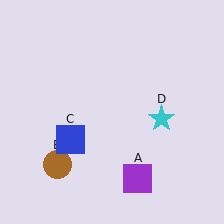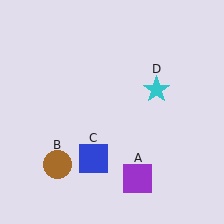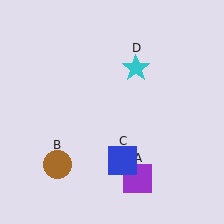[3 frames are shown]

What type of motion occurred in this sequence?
The blue square (object C), cyan star (object D) rotated counterclockwise around the center of the scene.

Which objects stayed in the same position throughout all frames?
Purple square (object A) and brown circle (object B) remained stationary.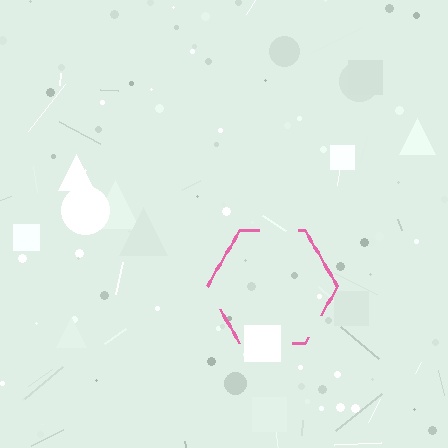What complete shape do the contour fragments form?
The contour fragments form a hexagon.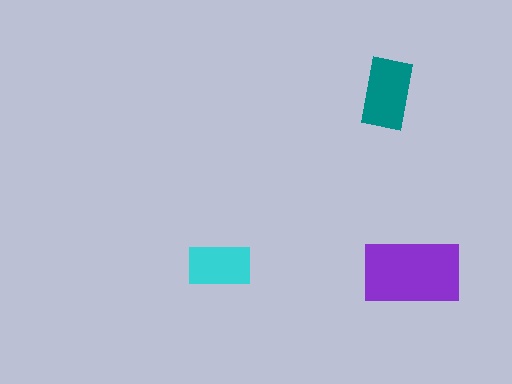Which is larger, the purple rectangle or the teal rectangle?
The purple one.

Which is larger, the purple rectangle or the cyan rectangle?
The purple one.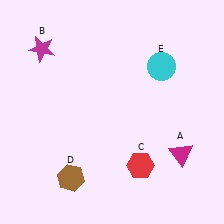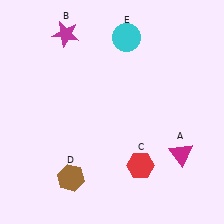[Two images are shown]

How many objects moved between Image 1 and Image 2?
2 objects moved between the two images.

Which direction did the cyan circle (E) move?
The cyan circle (E) moved left.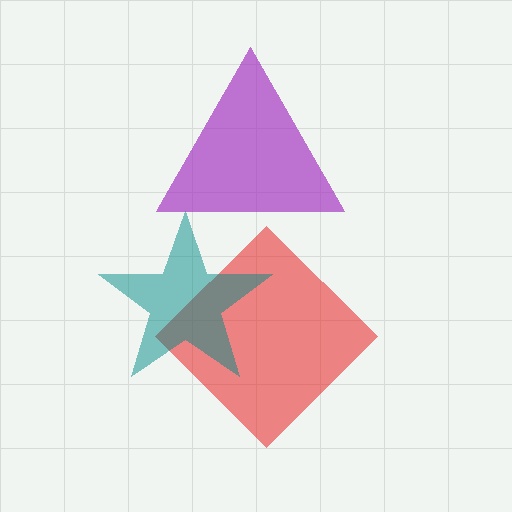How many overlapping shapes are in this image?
There are 3 overlapping shapes in the image.